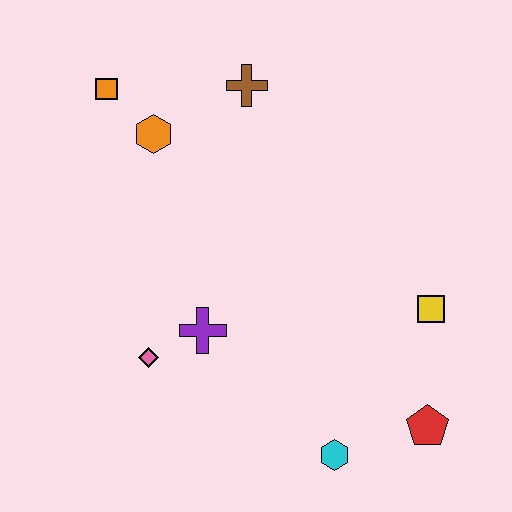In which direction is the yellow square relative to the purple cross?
The yellow square is to the right of the purple cross.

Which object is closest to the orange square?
The orange hexagon is closest to the orange square.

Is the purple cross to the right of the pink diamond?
Yes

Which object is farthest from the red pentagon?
The orange square is farthest from the red pentagon.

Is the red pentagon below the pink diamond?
Yes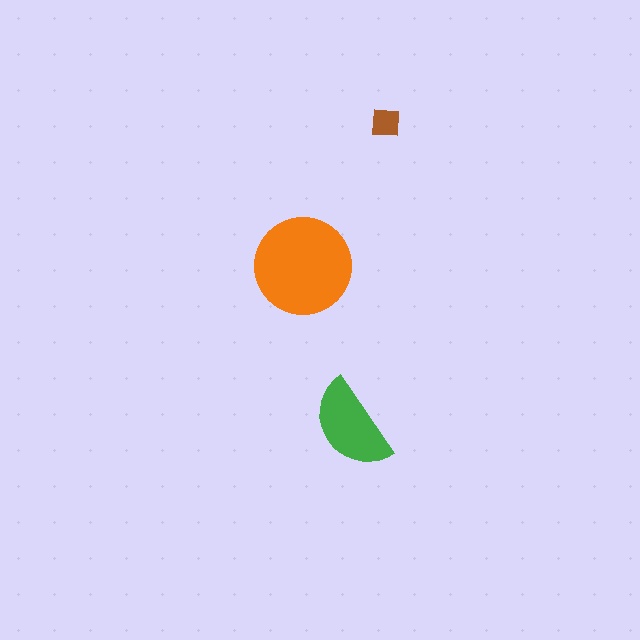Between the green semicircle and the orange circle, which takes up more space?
The orange circle.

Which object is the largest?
The orange circle.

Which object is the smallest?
The brown square.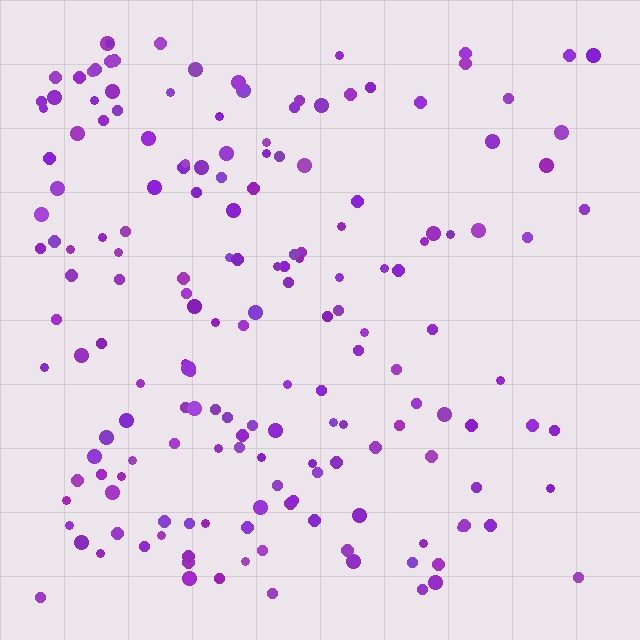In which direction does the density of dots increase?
From right to left, with the left side densest.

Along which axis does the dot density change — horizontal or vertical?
Horizontal.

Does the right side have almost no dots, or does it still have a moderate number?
Still a moderate number, just noticeably fewer than the left.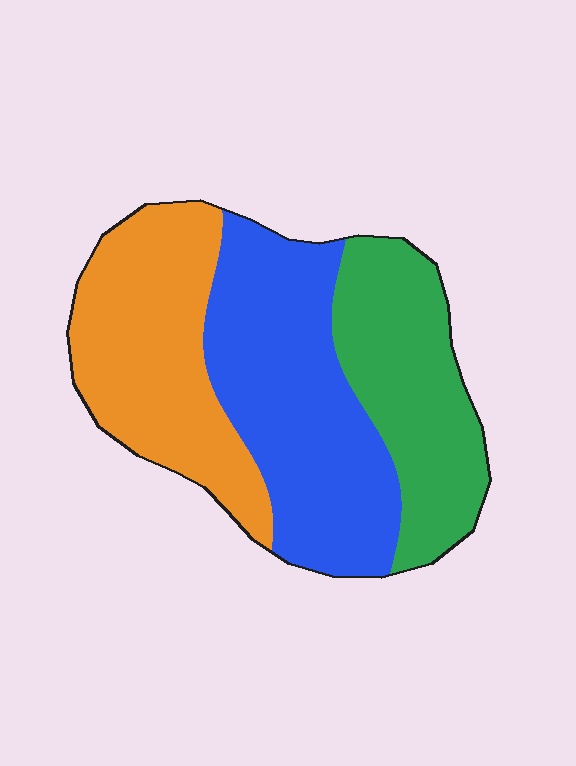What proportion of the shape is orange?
Orange takes up about one third (1/3) of the shape.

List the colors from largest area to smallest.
From largest to smallest: blue, orange, green.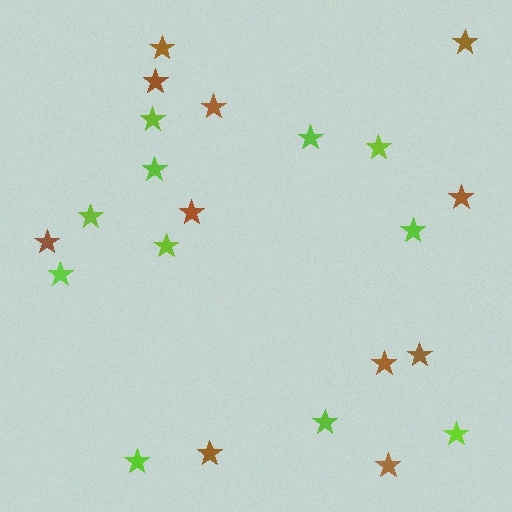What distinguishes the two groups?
There are 2 groups: one group of brown stars (11) and one group of lime stars (11).